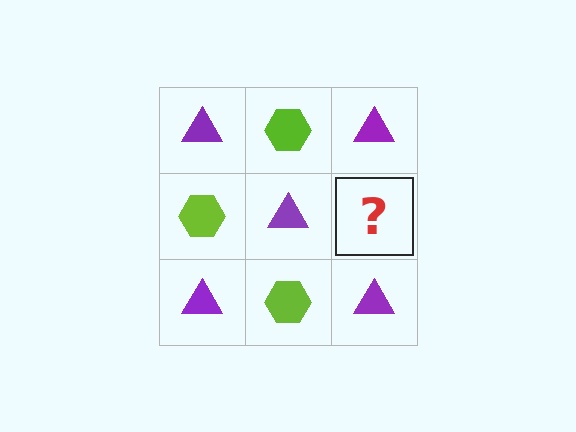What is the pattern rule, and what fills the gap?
The rule is that it alternates purple triangle and lime hexagon in a checkerboard pattern. The gap should be filled with a lime hexagon.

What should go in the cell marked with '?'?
The missing cell should contain a lime hexagon.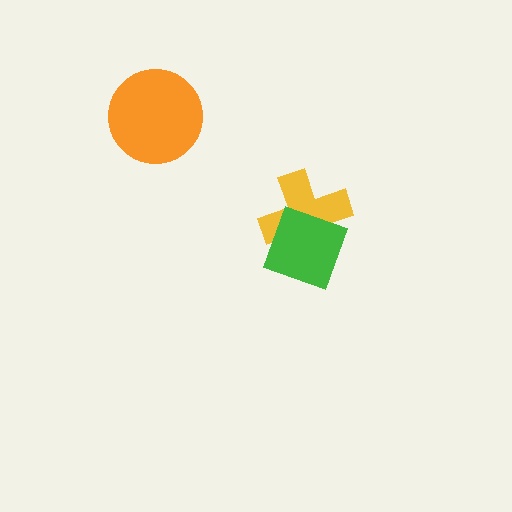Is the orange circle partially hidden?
No, no other shape covers it.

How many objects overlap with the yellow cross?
1 object overlaps with the yellow cross.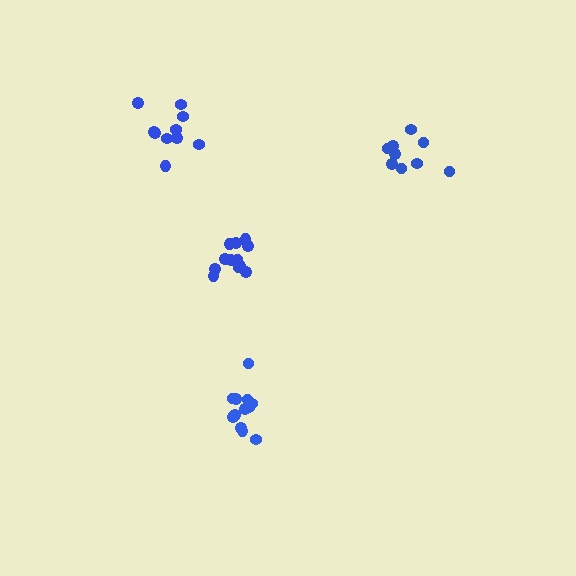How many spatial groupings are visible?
There are 4 spatial groupings.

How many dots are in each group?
Group 1: 9 dots, Group 2: 13 dots, Group 3: 10 dots, Group 4: 12 dots (44 total).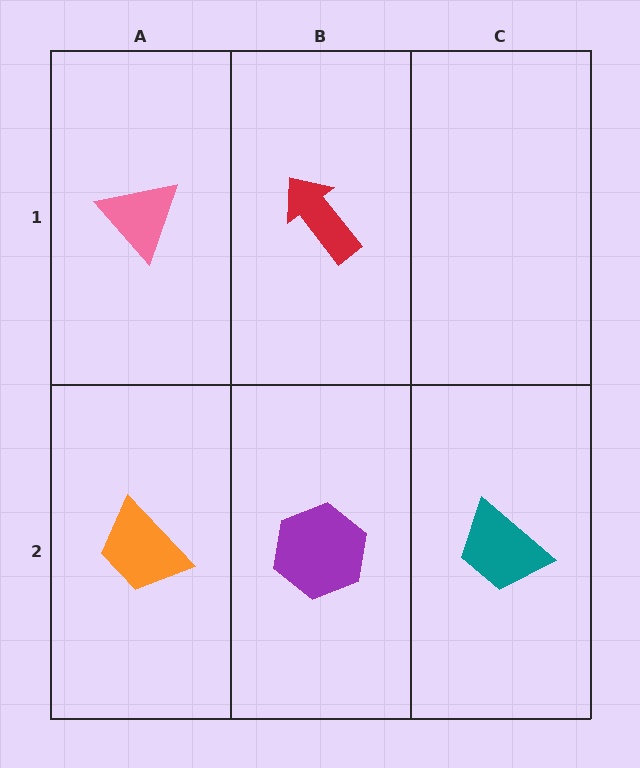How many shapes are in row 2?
3 shapes.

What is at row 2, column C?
A teal trapezoid.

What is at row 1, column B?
A red arrow.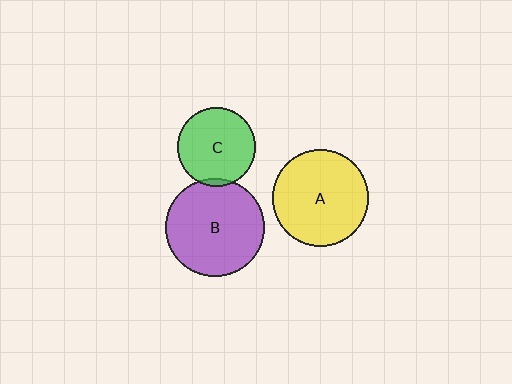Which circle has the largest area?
Circle B (purple).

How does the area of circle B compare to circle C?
Approximately 1.6 times.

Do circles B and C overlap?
Yes.